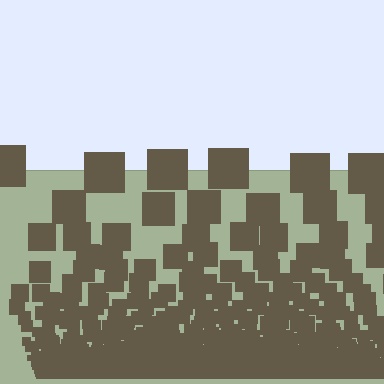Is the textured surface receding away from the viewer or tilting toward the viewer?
The surface appears to tilt toward the viewer. Texture elements get larger and sparser toward the top.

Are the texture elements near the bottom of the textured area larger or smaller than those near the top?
Smaller. The gradient is inverted — elements near the bottom are smaller and denser.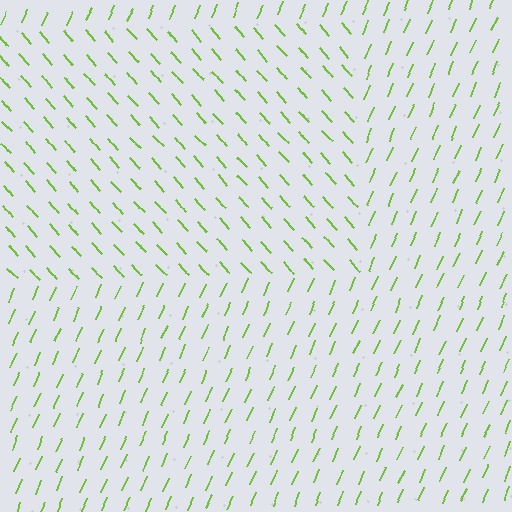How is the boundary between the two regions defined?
The boundary is defined purely by a change in line orientation (approximately 65 degrees difference). All lines are the same color and thickness.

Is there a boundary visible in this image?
Yes, there is a texture boundary formed by a change in line orientation.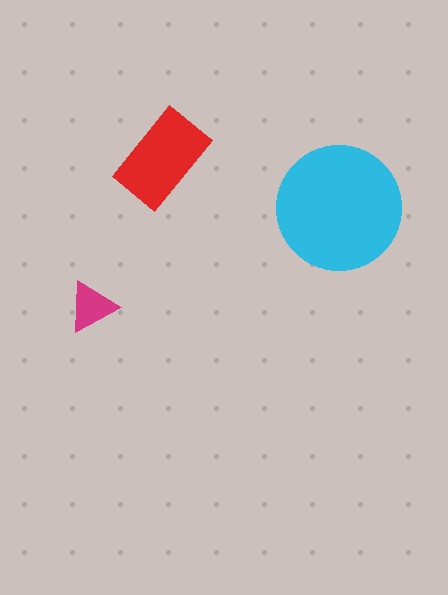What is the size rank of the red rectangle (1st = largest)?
2nd.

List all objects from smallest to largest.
The magenta triangle, the red rectangle, the cyan circle.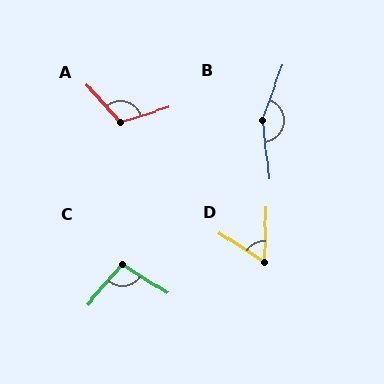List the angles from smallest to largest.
D (59°), C (98°), A (115°), B (153°).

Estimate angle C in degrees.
Approximately 98 degrees.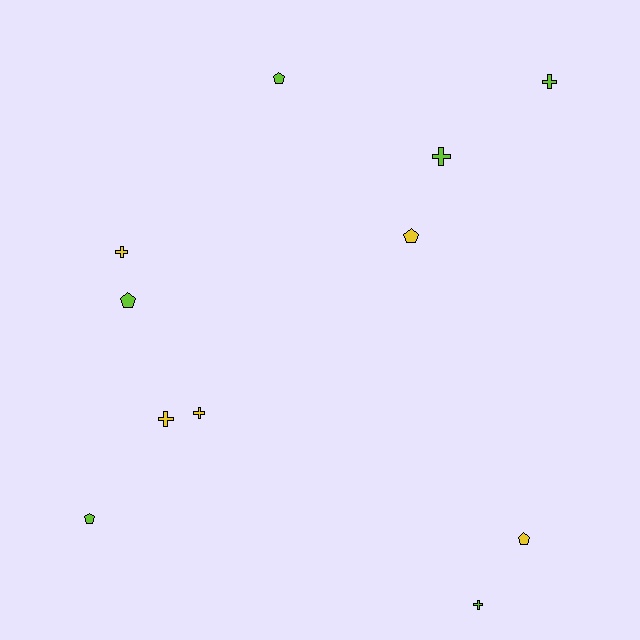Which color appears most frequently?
Lime, with 6 objects.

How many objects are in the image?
There are 11 objects.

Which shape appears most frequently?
Cross, with 6 objects.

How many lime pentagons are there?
There are 3 lime pentagons.